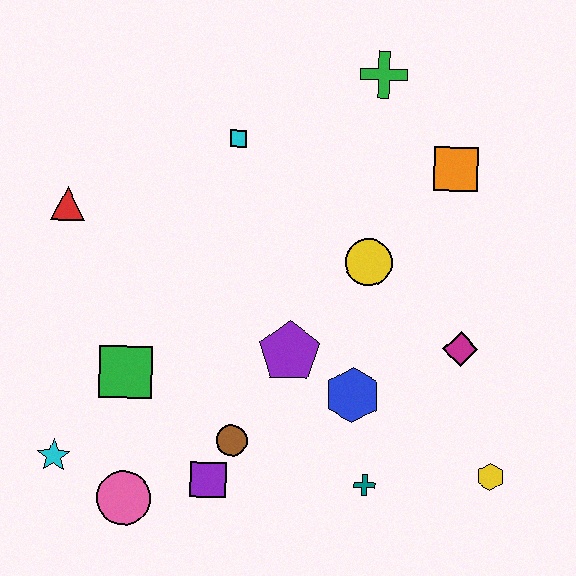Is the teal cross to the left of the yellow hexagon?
Yes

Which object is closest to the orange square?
The green cross is closest to the orange square.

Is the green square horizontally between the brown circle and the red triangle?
Yes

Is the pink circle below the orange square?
Yes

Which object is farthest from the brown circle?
The green cross is farthest from the brown circle.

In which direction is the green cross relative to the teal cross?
The green cross is above the teal cross.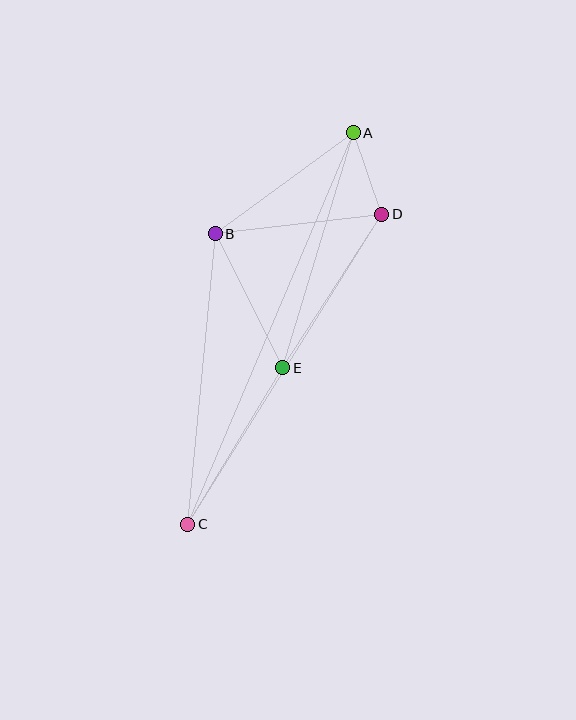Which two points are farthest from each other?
Points A and C are farthest from each other.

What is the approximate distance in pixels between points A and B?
The distance between A and B is approximately 171 pixels.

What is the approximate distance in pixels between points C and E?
The distance between C and E is approximately 183 pixels.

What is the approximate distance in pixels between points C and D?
The distance between C and D is approximately 365 pixels.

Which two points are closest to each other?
Points A and D are closest to each other.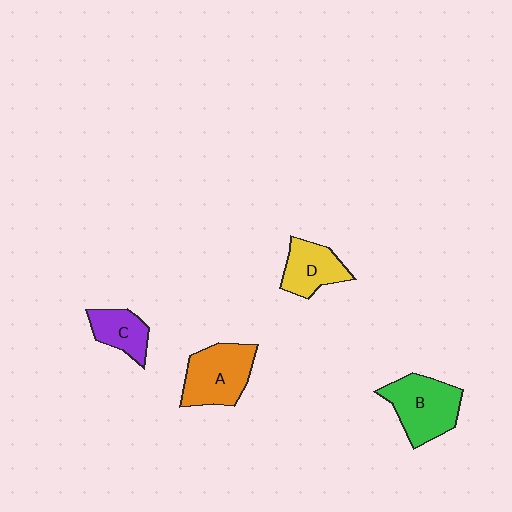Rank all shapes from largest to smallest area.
From largest to smallest: B (green), A (orange), D (yellow), C (purple).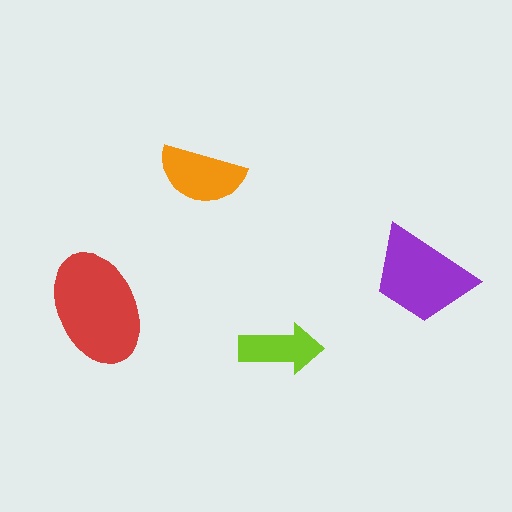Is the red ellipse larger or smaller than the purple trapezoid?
Larger.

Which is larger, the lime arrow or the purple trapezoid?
The purple trapezoid.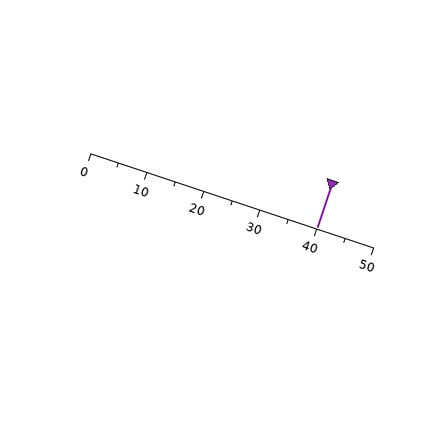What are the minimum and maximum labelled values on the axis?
The axis runs from 0 to 50.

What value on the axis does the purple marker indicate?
The marker indicates approximately 40.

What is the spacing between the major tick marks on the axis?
The major ticks are spaced 10 apart.